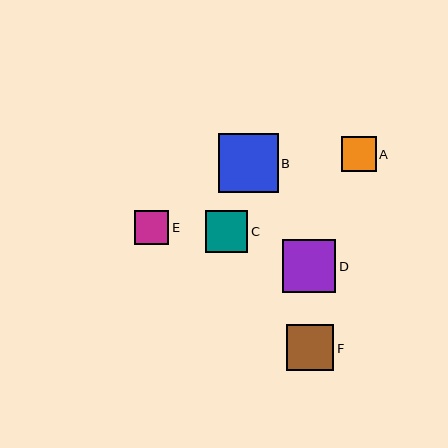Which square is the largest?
Square B is the largest with a size of approximately 59 pixels.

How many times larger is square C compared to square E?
Square C is approximately 1.2 times the size of square E.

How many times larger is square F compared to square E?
Square F is approximately 1.4 times the size of square E.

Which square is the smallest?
Square E is the smallest with a size of approximately 35 pixels.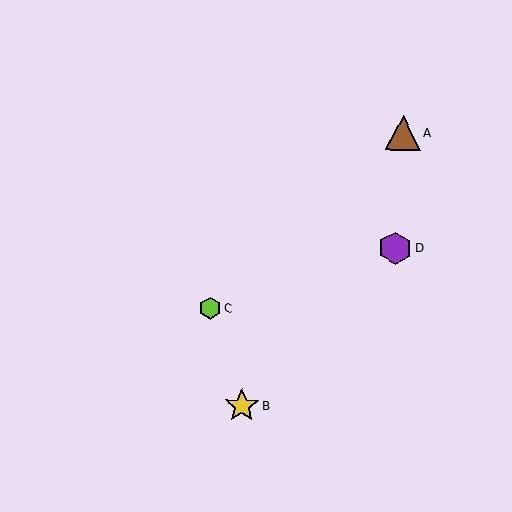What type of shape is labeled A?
Shape A is a brown triangle.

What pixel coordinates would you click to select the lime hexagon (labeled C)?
Click at (210, 308) to select the lime hexagon C.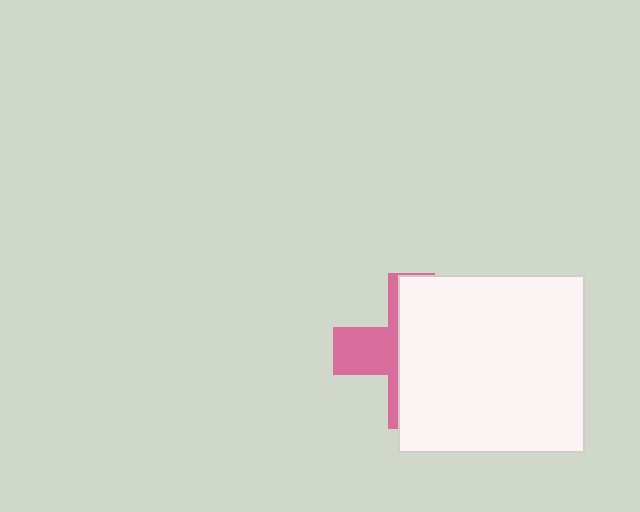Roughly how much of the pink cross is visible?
A small part of it is visible (roughly 33%).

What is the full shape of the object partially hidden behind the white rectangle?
The partially hidden object is a pink cross.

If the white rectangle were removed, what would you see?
You would see the complete pink cross.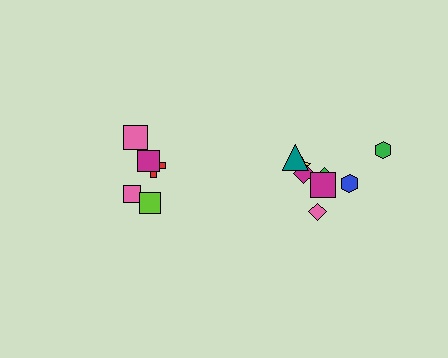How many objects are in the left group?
There are 5 objects.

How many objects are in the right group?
There are 8 objects.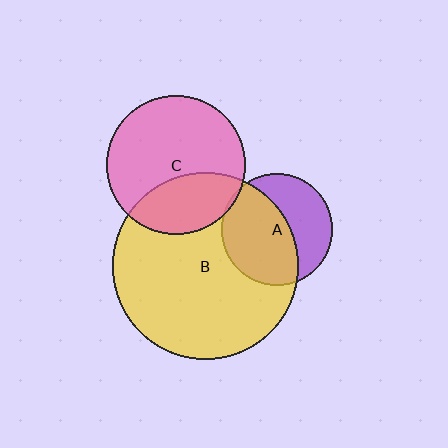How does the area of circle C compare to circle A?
Approximately 1.5 times.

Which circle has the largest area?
Circle B (yellow).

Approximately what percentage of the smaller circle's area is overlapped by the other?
Approximately 30%.